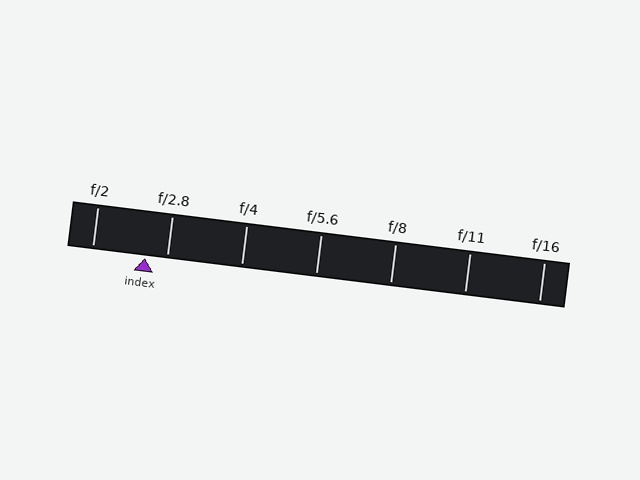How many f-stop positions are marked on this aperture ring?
There are 7 f-stop positions marked.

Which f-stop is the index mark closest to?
The index mark is closest to f/2.8.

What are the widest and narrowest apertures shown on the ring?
The widest aperture shown is f/2 and the narrowest is f/16.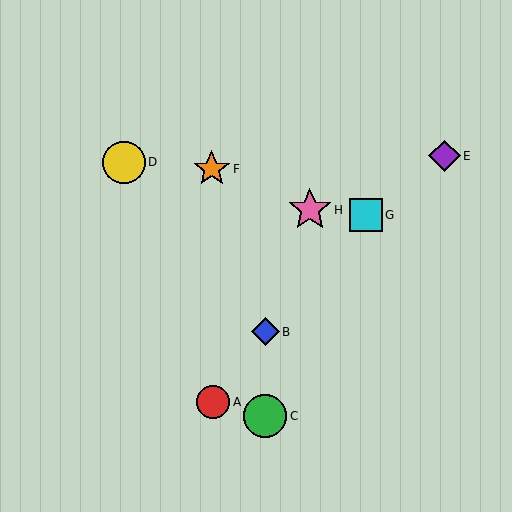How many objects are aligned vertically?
2 objects (B, C) are aligned vertically.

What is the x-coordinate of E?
Object E is at x≈444.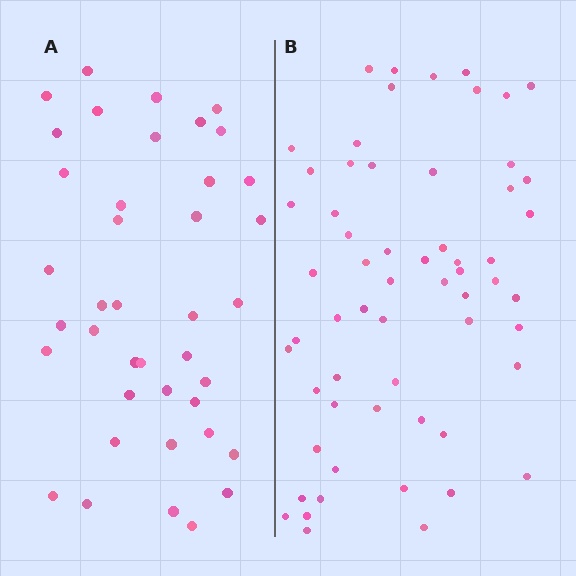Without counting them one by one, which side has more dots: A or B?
Region B (the right region) has more dots.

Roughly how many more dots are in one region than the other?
Region B has approximately 20 more dots than region A.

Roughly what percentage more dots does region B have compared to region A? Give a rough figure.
About 50% more.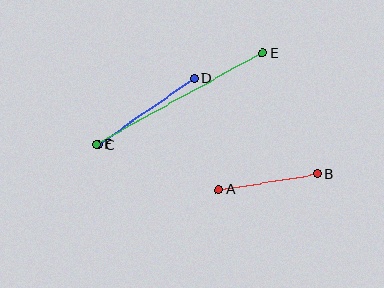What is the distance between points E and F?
The distance is approximately 189 pixels.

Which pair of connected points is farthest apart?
Points E and F are farthest apart.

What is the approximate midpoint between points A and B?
The midpoint is at approximately (268, 182) pixels.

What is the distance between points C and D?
The distance is approximately 117 pixels.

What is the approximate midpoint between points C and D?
The midpoint is at approximately (146, 111) pixels.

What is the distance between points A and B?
The distance is approximately 99 pixels.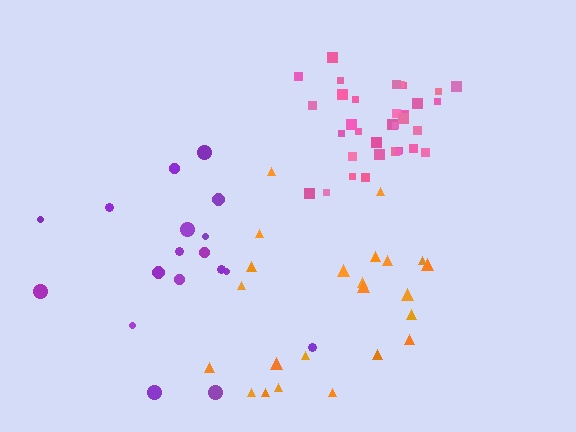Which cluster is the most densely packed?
Pink.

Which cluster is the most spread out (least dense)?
Purple.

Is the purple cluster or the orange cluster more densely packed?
Orange.